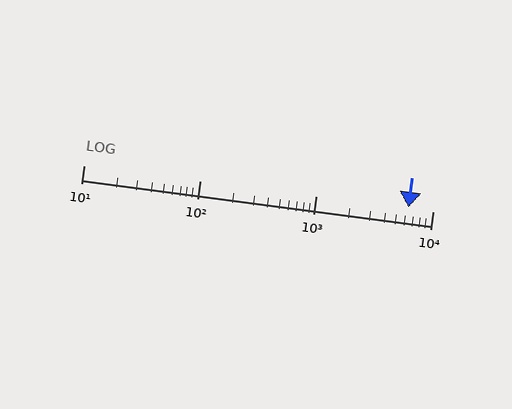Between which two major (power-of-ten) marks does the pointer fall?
The pointer is between 1000 and 10000.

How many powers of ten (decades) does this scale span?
The scale spans 3 decades, from 10 to 10000.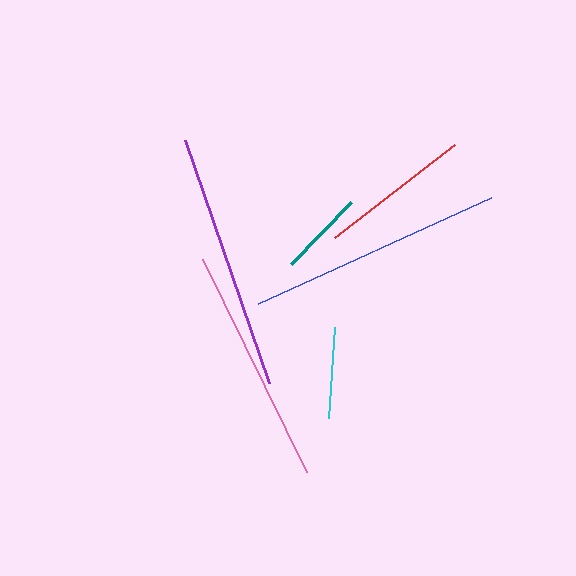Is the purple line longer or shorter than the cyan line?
The purple line is longer than the cyan line.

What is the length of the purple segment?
The purple segment is approximately 257 pixels long.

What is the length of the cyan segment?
The cyan segment is approximately 92 pixels long.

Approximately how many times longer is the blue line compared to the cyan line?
The blue line is approximately 2.8 times the length of the cyan line.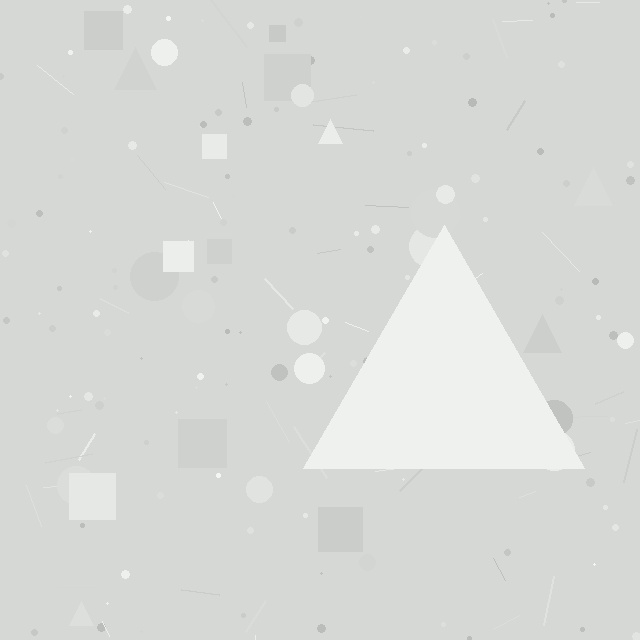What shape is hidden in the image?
A triangle is hidden in the image.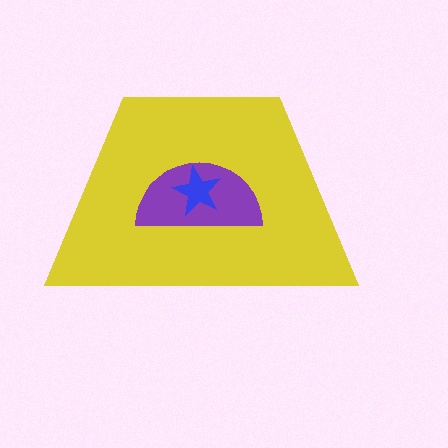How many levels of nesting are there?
3.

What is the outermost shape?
The yellow trapezoid.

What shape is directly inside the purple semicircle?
The blue star.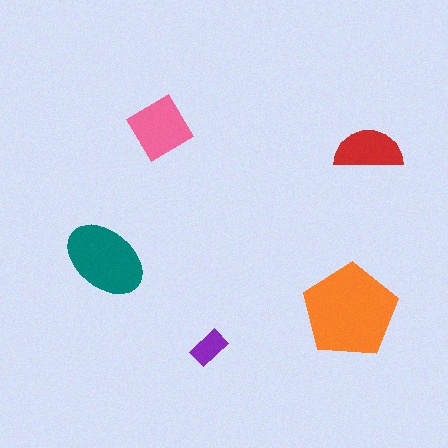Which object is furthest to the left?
The teal ellipse is leftmost.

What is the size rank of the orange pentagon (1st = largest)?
1st.